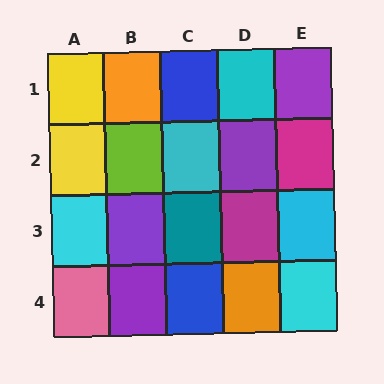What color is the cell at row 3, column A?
Cyan.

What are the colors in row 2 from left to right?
Yellow, lime, cyan, purple, magenta.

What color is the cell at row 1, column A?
Yellow.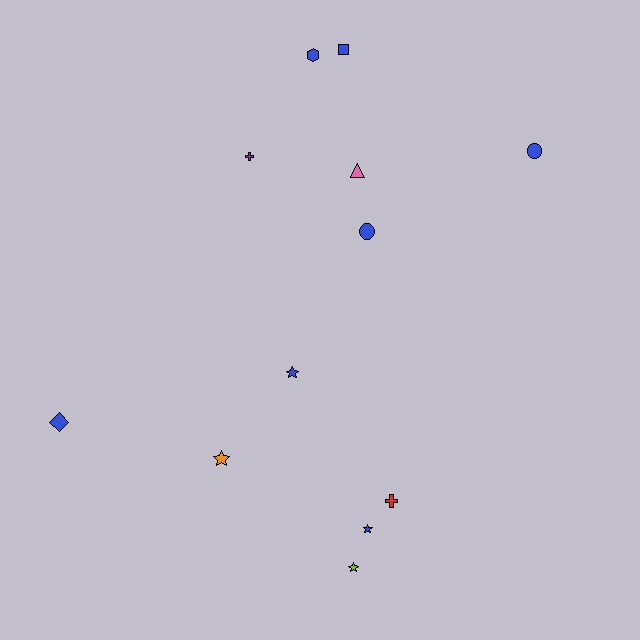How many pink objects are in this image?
There is 1 pink object.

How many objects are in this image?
There are 12 objects.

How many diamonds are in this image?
There is 1 diamond.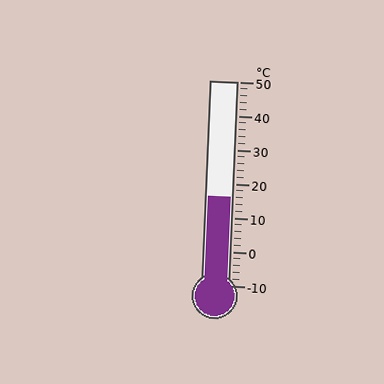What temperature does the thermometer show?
The thermometer shows approximately 16°C.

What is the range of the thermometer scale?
The thermometer scale ranges from -10°C to 50°C.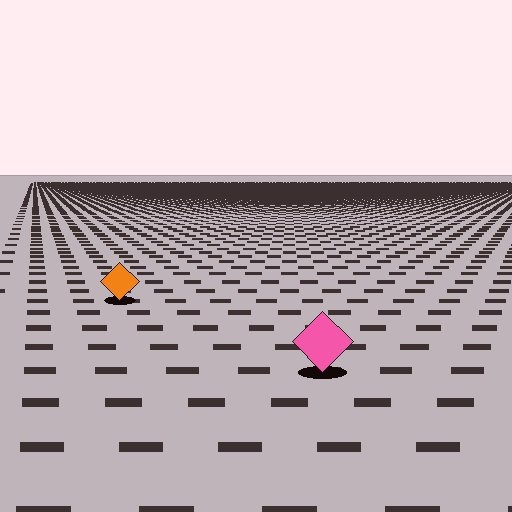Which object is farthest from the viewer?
The orange diamond is farthest from the viewer. It appears smaller and the ground texture around it is denser.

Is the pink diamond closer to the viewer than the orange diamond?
Yes. The pink diamond is closer — you can tell from the texture gradient: the ground texture is coarser near it.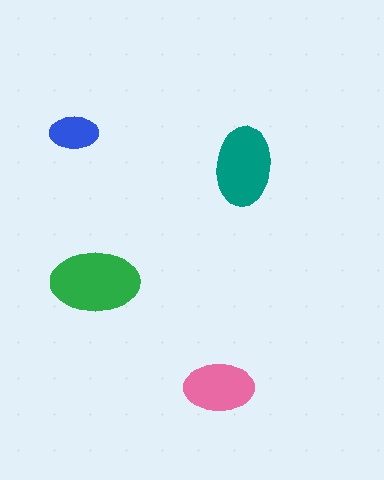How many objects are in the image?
There are 4 objects in the image.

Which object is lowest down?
The pink ellipse is bottommost.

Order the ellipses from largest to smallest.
the green one, the teal one, the pink one, the blue one.